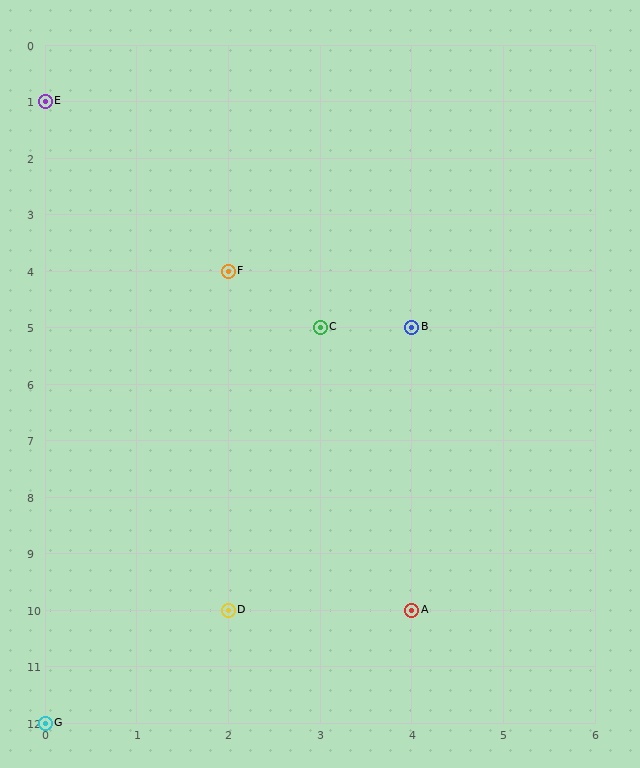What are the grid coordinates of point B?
Point B is at grid coordinates (4, 5).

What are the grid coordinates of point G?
Point G is at grid coordinates (0, 12).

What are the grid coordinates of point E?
Point E is at grid coordinates (0, 1).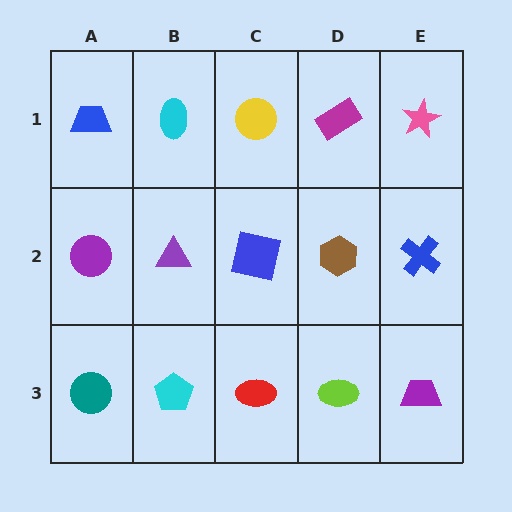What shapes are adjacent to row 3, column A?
A purple circle (row 2, column A), a cyan pentagon (row 3, column B).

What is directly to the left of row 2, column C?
A purple triangle.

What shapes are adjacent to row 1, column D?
A brown hexagon (row 2, column D), a yellow circle (row 1, column C), a pink star (row 1, column E).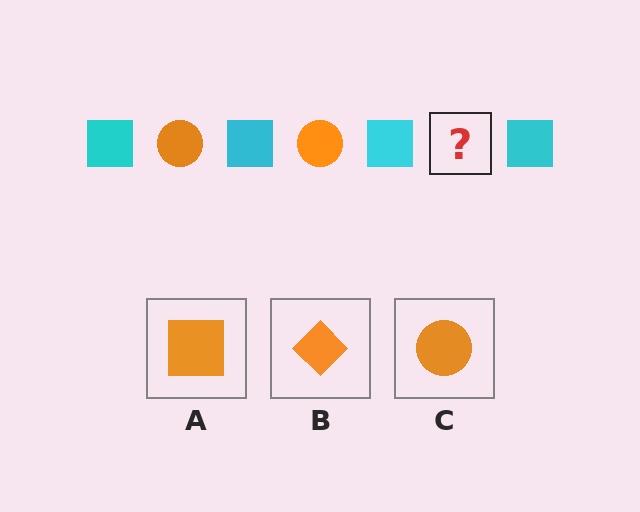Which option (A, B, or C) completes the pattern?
C.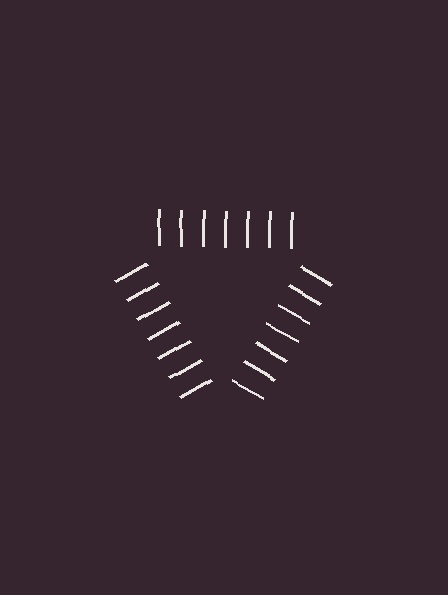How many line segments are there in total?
21 — 7 along each of the 3 edges.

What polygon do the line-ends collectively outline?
An illusory triangle — the line segments terminate on its edges but no continuous stroke is drawn.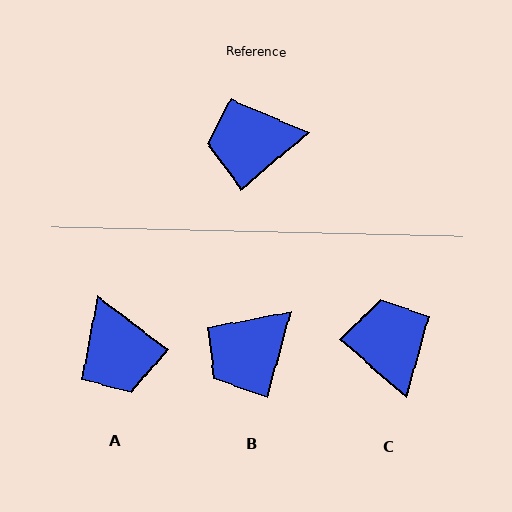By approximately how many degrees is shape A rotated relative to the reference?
Approximately 103 degrees counter-clockwise.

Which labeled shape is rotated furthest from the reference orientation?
A, about 103 degrees away.